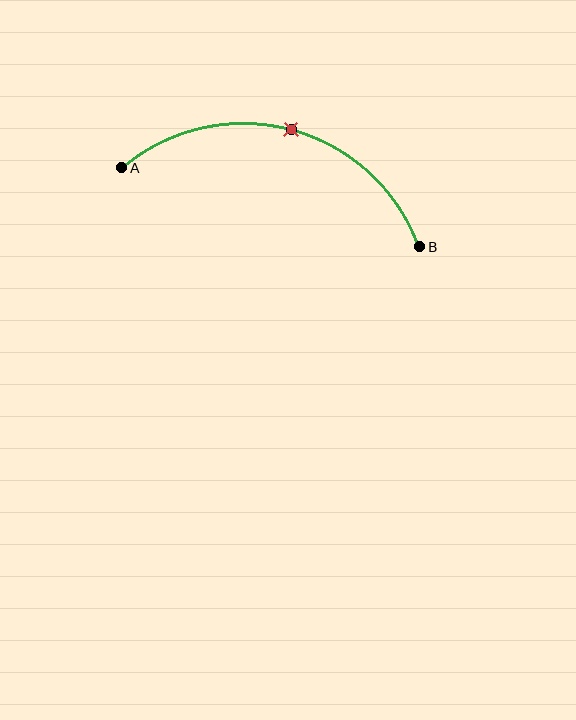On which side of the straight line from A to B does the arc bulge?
The arc bulges above the straight line connecting A and B.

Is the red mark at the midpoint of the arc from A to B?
Yes. The red mark lies on the arc at equal arc-length from both A and B — it is the arc midpoint.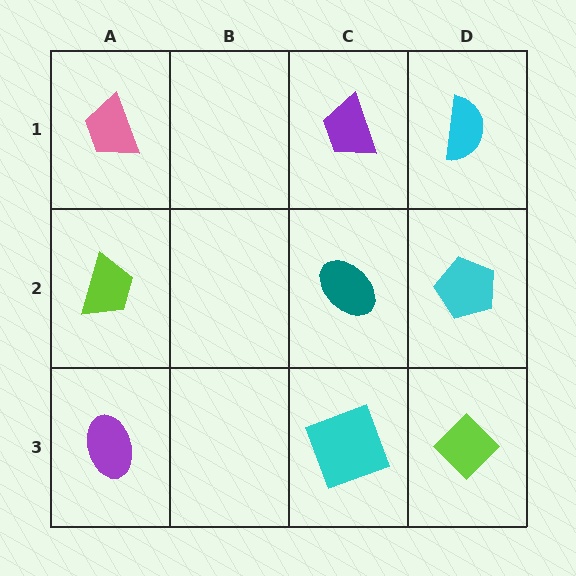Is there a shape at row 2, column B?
No, that cell is empty.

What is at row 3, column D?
A lime diamond.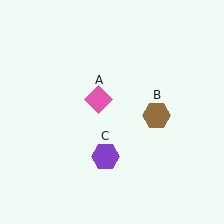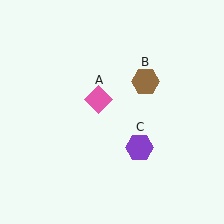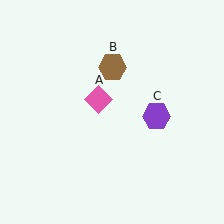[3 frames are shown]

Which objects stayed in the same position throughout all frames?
Pink diamond (object A) remained stationary.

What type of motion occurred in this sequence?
The brown hexagon (object B), purple hexagon (object C) rotated counterclockwise around the center of the scene.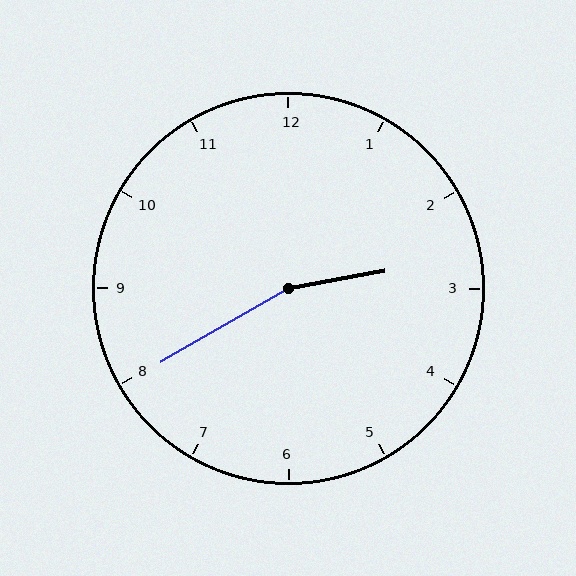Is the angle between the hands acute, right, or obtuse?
It is obtuse.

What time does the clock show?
2:40.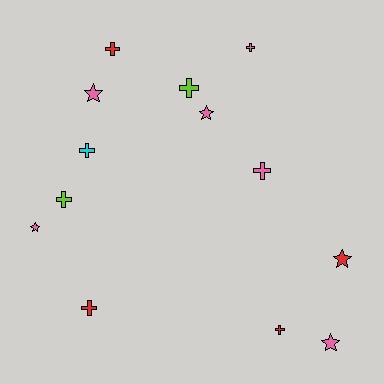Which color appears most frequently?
Pink, with 6 objects.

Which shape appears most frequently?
Cross, with 8 objects.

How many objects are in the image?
There are 13 objects.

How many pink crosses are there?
There are 2 pink crosses.